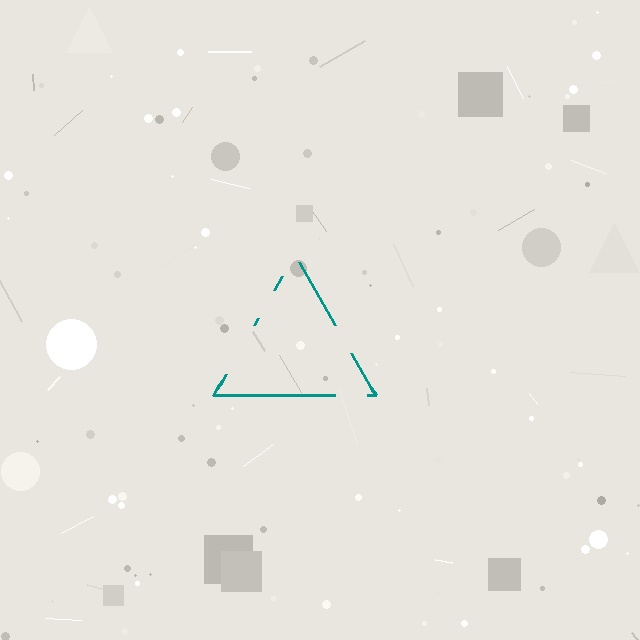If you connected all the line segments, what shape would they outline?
They would outline a triangle.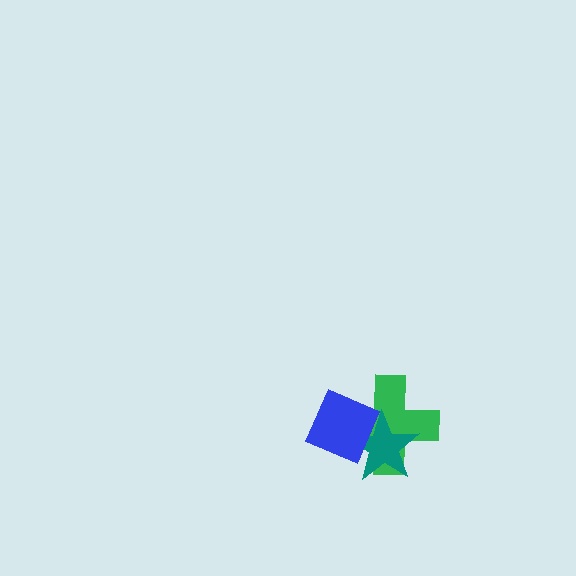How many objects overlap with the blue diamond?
2 objects overlap with the blue diamond.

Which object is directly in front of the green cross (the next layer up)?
The teal star is directly in front of the green cross.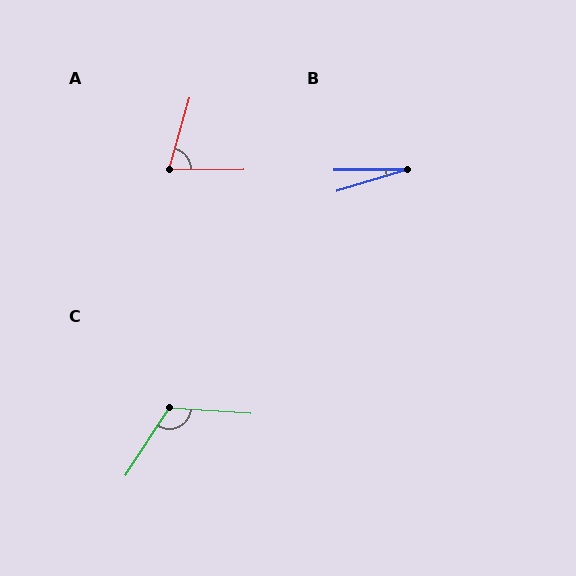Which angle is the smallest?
B, at approximately 16 degrees.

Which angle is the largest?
C, at approximately 119 degrees.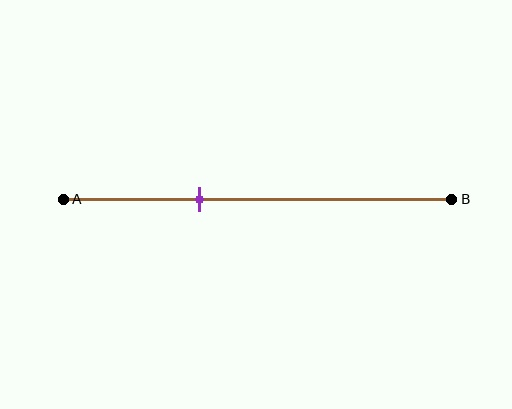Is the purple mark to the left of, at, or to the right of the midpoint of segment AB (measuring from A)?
The purple mark is to the left of the midpoint of segment AB.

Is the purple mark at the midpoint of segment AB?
No, the mark is at about 35% from A, not at the 50% midpoint.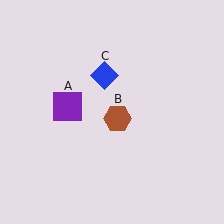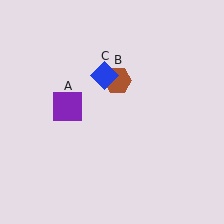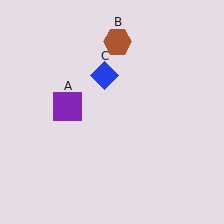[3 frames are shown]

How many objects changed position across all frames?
1 object changed position: brown hexagon (object B).